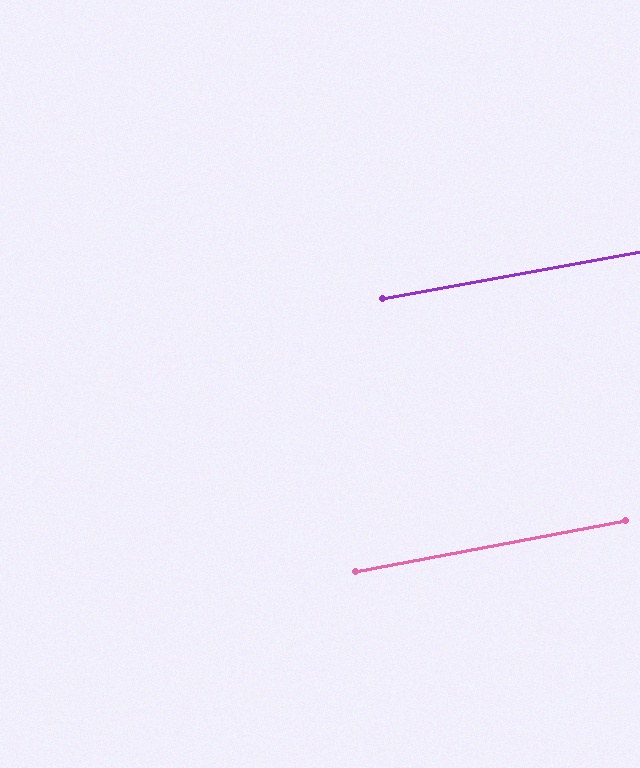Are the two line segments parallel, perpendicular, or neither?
Parallel — their directions differ by only 0.5°.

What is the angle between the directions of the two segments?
Approximately 0 degrees.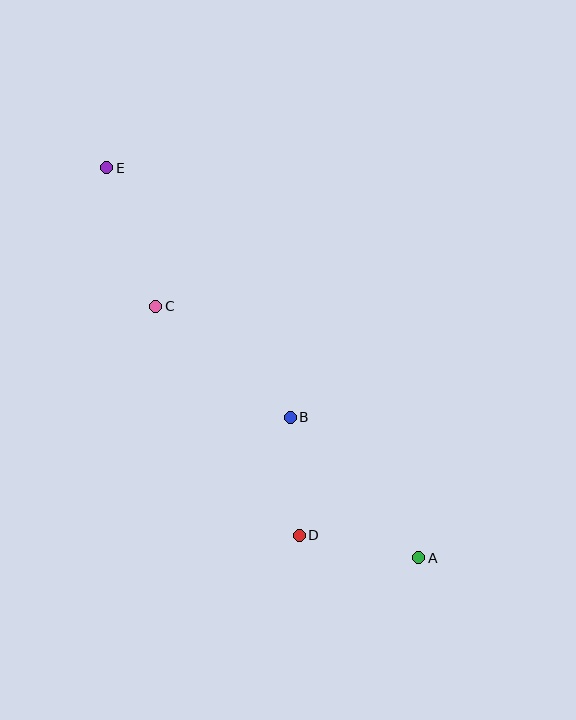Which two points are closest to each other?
Points B and D are closest to each other.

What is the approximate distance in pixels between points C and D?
The distance between C and D is approximately 270 pixels.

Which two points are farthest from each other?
Points A and E are farthest from each other.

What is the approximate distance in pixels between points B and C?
The distance between B and C is approximately 174 pixels.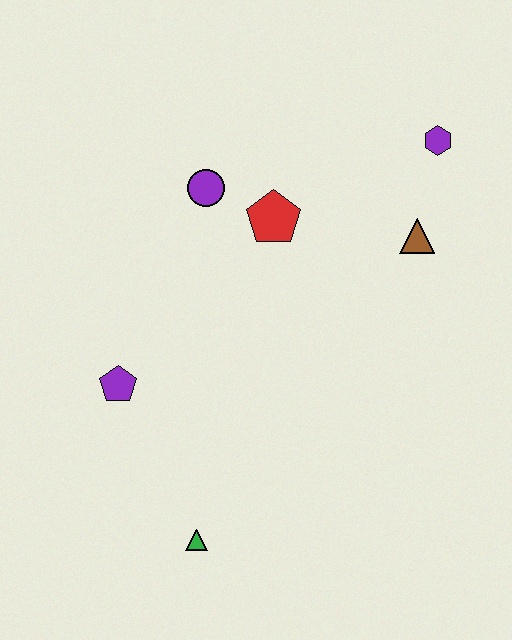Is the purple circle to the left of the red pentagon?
Yes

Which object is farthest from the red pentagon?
The green triangle is farthest from the red pentagon.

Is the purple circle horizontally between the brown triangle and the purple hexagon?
No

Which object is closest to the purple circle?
The red pentagon is closest to the purple circle.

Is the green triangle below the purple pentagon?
Yes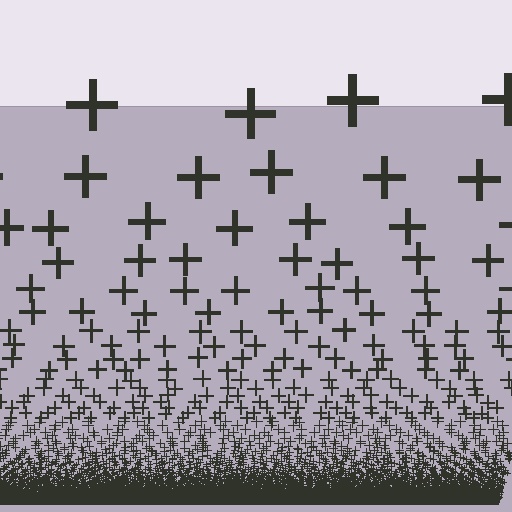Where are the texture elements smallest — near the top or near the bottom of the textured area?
Near the bottom.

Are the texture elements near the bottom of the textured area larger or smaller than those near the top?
Smaller. The gradient is inverted — elements near the bottom are smaller and denser.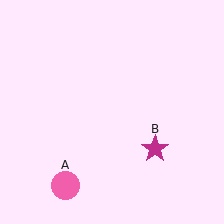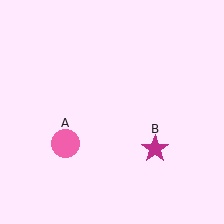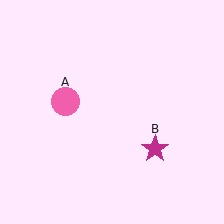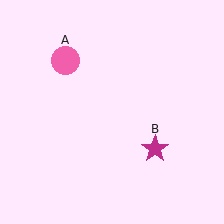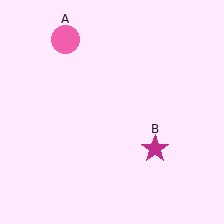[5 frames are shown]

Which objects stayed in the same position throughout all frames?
Magenta star (object B) remained stationary.